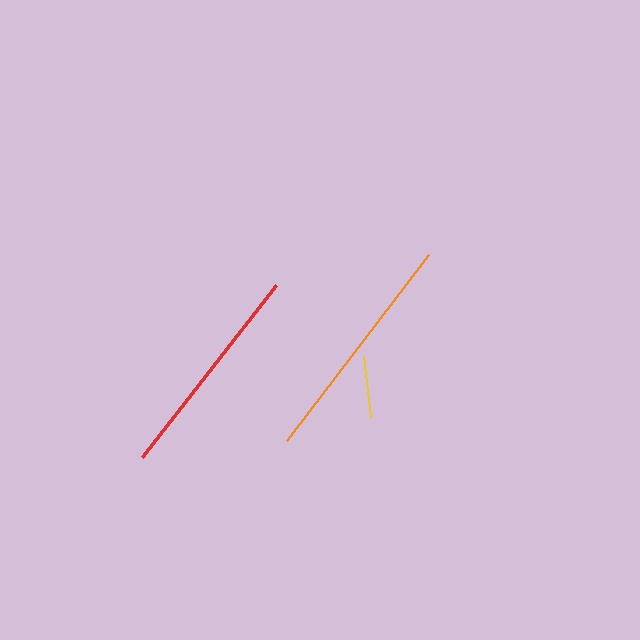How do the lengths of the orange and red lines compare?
The orange and red lines are approximately the same length.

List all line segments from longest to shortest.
From longest to shortest: orange, red, yellow.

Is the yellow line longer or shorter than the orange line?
The orange line is longer than the yellow line.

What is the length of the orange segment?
The orange segment is approximately 234 pixels long.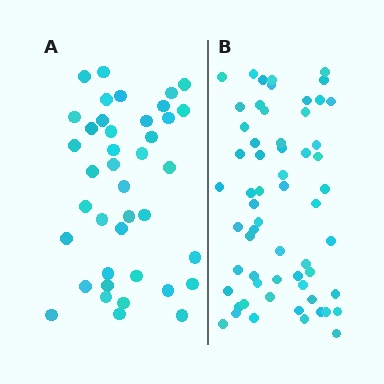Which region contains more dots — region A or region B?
Region B (the right region) has more dots.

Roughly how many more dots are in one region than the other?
Region B has approximately 20 more dots than region A.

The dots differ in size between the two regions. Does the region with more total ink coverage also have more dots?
No. Region A has more total ink coverage because its dots are larger, but region B actually contains more individual dots. Total area can be misleading — the number of items is what matters here.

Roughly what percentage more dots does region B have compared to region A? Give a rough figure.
About 50% more.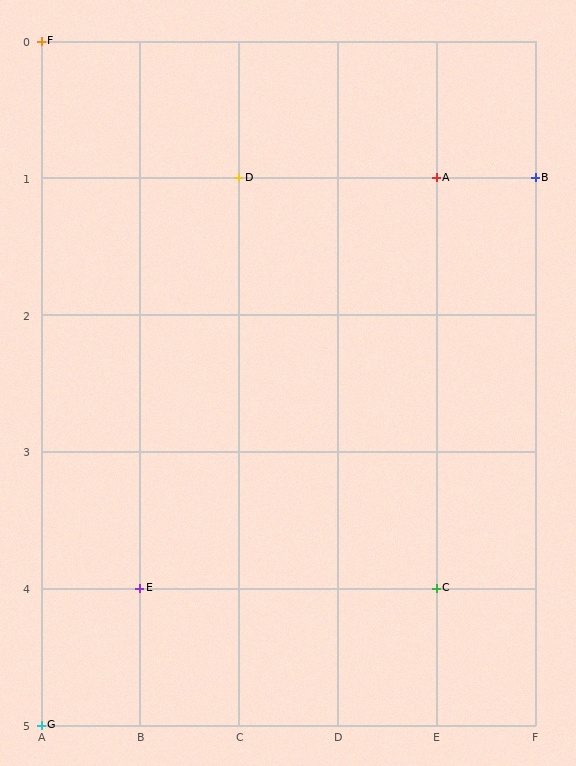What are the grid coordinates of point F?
Point F is at grid coordinates (A, 0).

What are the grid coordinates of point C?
Point C is at grid coordinates (E, 4).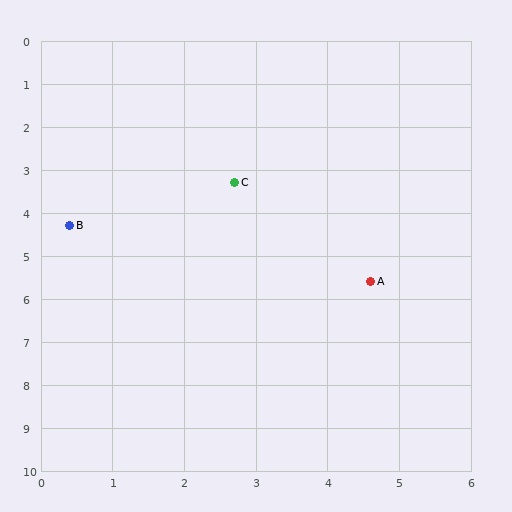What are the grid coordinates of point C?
Point C is at approximately (2.7, 3.3).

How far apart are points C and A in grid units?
Points C and A are about 3.0 grid units apart.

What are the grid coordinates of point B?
Point B is at approximately (0.4, 4.3).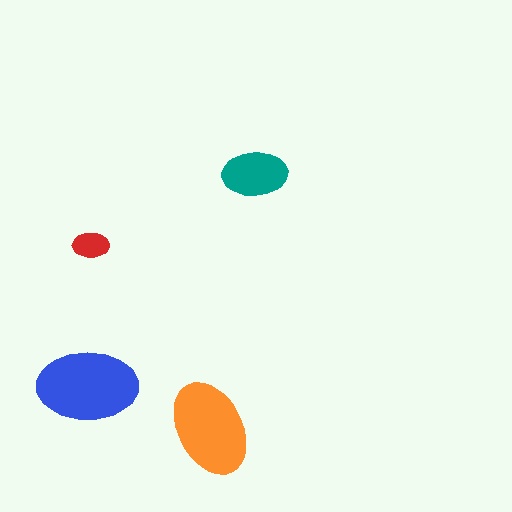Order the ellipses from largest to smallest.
the blue one, the orange one, the teal one, the red one.